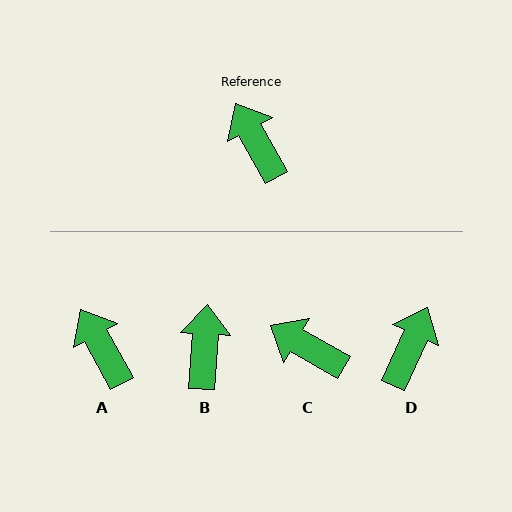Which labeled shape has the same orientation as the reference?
A.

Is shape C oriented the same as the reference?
No, it is off by about 31 degrees.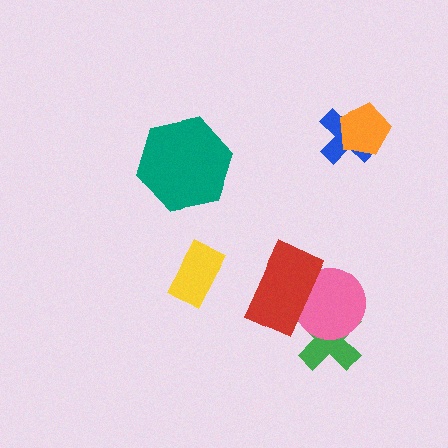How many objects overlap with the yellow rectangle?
0 objects overlap with the yellow rectangle.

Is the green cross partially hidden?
Yes, it is partially covered by another shape.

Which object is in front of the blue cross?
The orange pentagon is in front of the blue cross.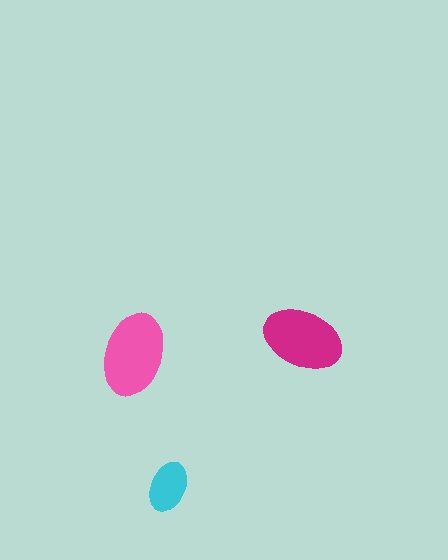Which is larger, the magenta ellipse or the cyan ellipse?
The magenta one.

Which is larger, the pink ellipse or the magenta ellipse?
The pink one.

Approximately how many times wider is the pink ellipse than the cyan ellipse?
About 1.5 times wider.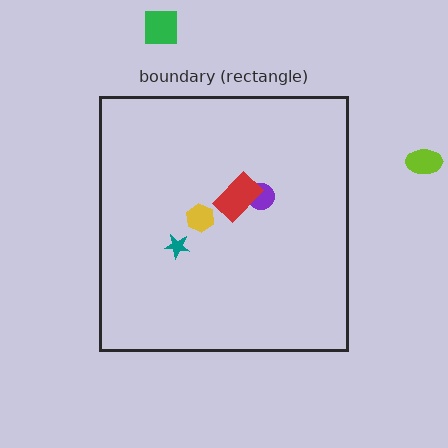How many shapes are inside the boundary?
4 inside, 2 outside.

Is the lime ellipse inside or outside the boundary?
Outside.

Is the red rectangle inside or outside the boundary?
Inside.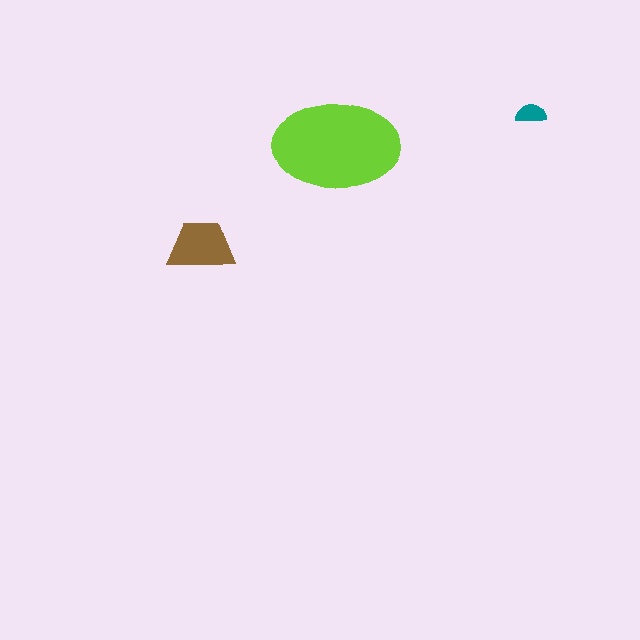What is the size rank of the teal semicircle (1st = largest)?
3rd.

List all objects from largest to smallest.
The lime ellipse, the brown trapezoid, the teal semicircle.